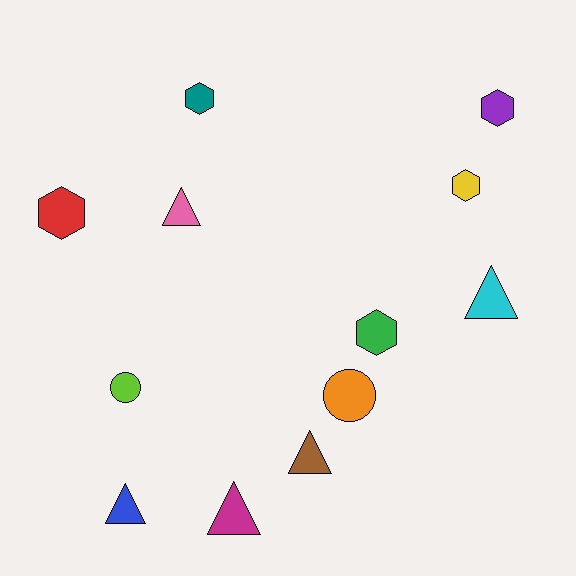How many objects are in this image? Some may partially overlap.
There are 12 objects.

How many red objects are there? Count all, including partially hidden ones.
There is 1 red object.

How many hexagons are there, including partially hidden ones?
There are 5 hexagons.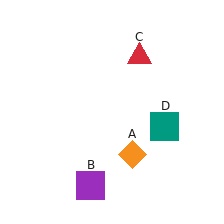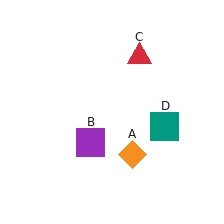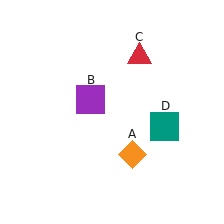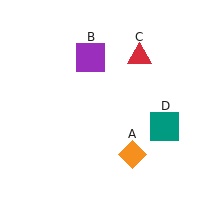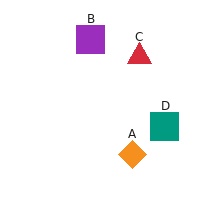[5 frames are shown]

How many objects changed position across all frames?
1 object changed position: purple square (object B).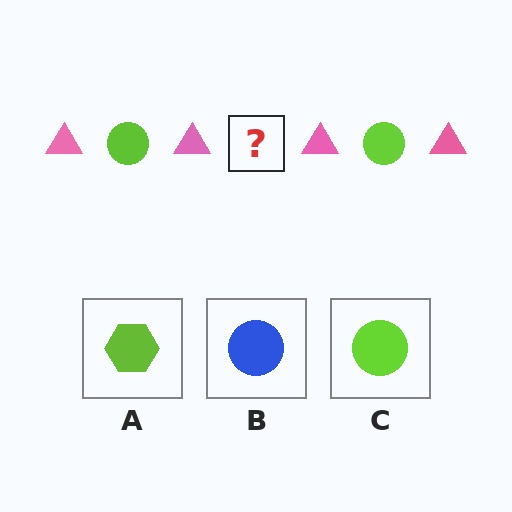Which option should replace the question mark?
Option C.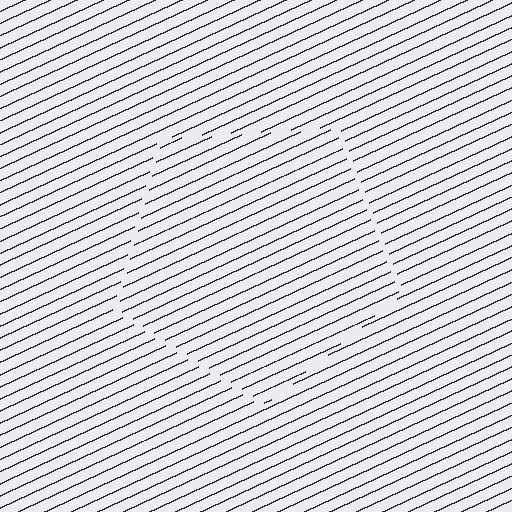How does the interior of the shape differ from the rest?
The interior of the shape contains the same grating, shifted by half a period — the contour is defined by the phase discontinuity where line-ends from the inner and outer gratings abut.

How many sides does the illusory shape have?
5 sides — the line-ends trace a pentagon.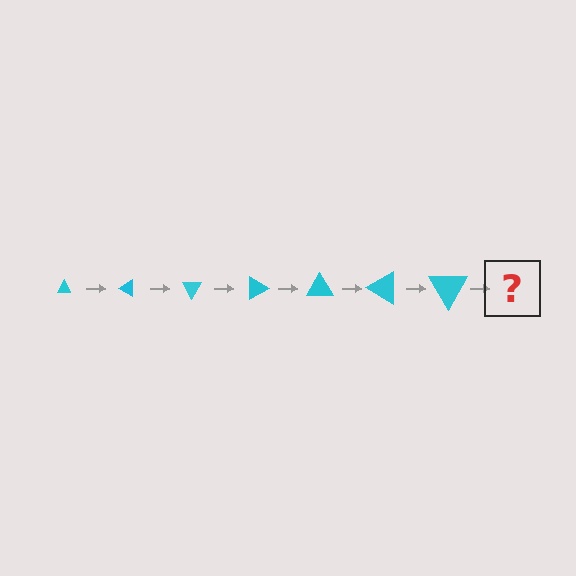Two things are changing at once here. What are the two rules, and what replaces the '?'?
The two rules are that the triangle grows larger each step and it rotates 30 degrees each step. The '?' should be a triangle, larger than the previous one and rotated 210 degrees from the start.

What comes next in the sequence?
The next element should be a triangle, larger than the previous one and rotated 210 degrees from the start.